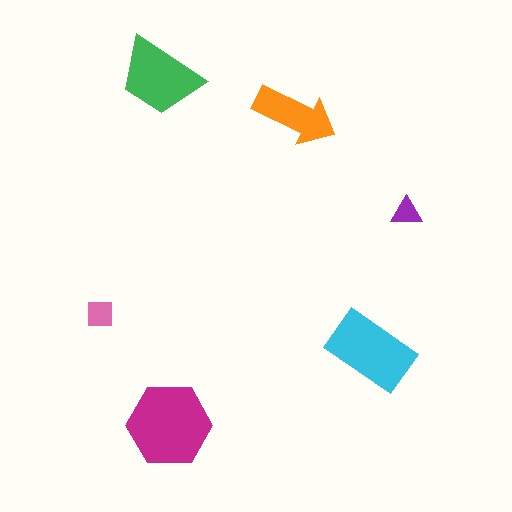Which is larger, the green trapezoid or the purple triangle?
The green trapezoid.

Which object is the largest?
The magenta hexagon.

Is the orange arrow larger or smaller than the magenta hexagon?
Smaller.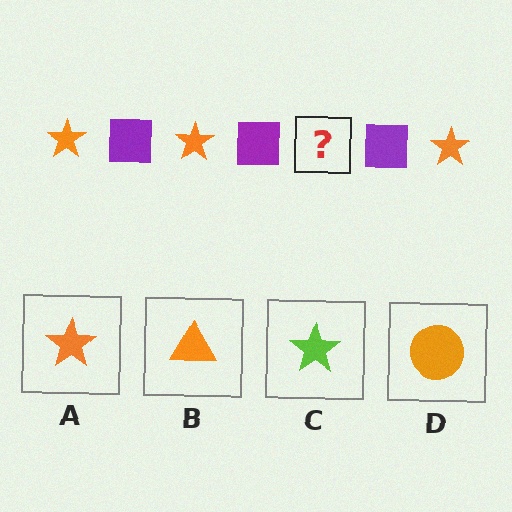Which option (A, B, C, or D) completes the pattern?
A.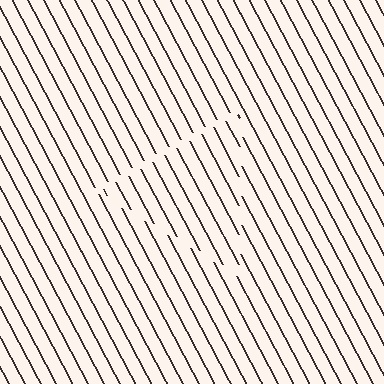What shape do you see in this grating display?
An illusory triangle. The interior of the shape contains the same grating, shifted by half a period — the contour is defined by the phase discontinuity where line-ends from the inner and outer gratings abut.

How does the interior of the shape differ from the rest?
The interior of the shape contains the same grating, shifted by half a period — the contour is defined by the phase discontinuity where line-ends from the inner and outer gratings abut.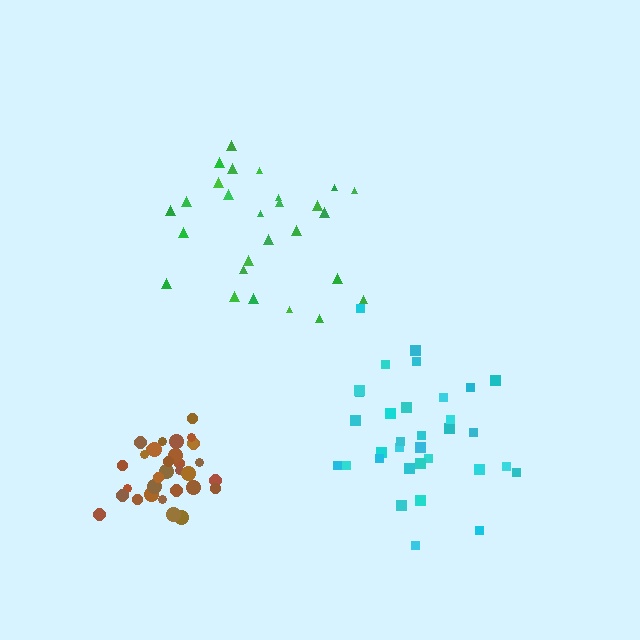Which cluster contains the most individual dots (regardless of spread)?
Cyan (33).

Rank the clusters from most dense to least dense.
brown, cyan, green.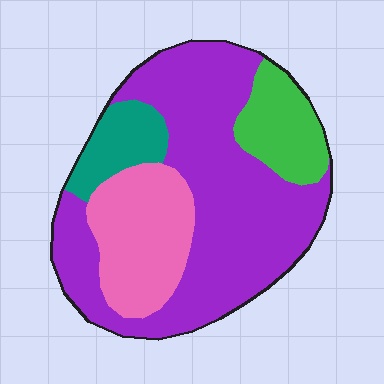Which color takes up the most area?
Purple, at roughly 60%.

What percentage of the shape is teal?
Teal covers 9% of the shape.